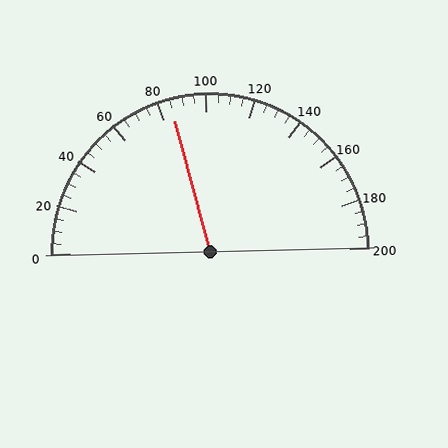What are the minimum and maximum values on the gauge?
The gauge ranges from 0 to 200.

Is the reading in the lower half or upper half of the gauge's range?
The reading is in the lower half of the range (0 to 200).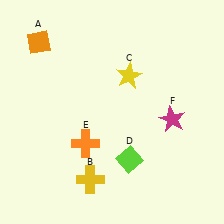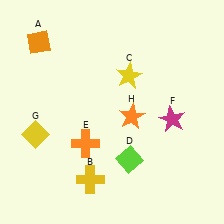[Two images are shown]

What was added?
A yellow diamond (G), an orange star (H) were added in Image 2.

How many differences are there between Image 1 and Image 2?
There are 2 differences between the two images.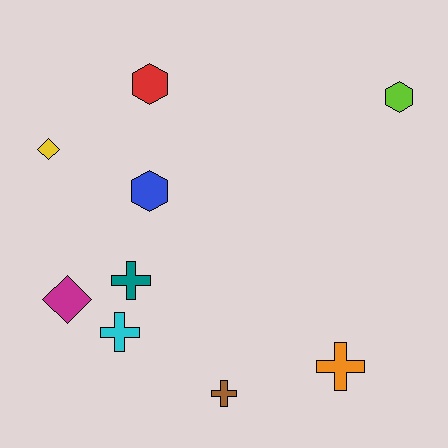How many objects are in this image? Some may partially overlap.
There are 9 objects.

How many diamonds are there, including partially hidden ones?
There are 2 diamonds.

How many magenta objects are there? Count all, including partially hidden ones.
There is 1 magenta object.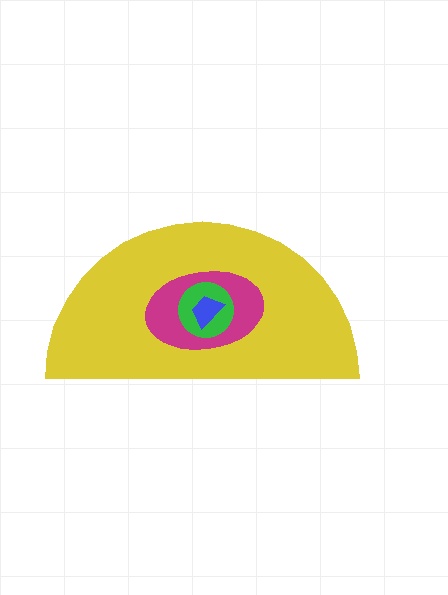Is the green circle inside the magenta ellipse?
Yes.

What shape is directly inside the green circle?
The blue trapezoid.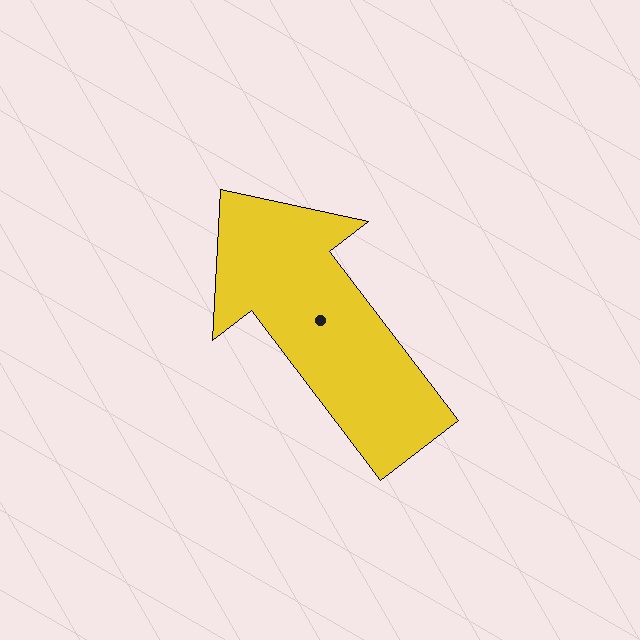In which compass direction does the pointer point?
Northwest.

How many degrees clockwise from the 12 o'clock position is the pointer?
Approximately 323 degrees.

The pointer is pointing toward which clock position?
Roughly 11 o'clock.